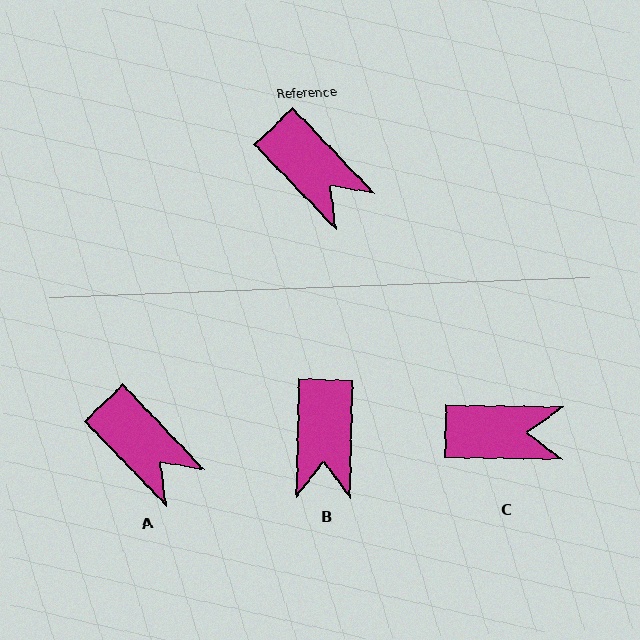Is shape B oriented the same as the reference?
No, it is off by about 45 degrees.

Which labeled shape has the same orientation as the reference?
A.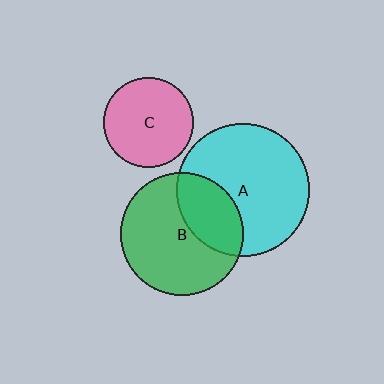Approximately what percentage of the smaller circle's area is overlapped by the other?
Approximately 30%.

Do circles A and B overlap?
Yes.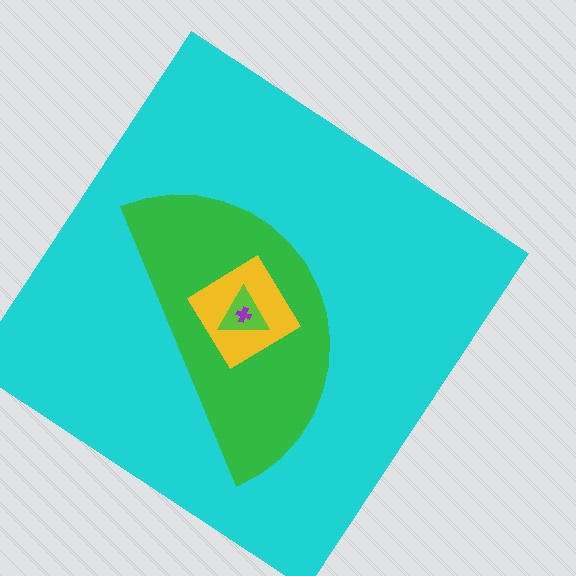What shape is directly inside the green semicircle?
The yellow diamond.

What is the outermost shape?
The cyan diamond.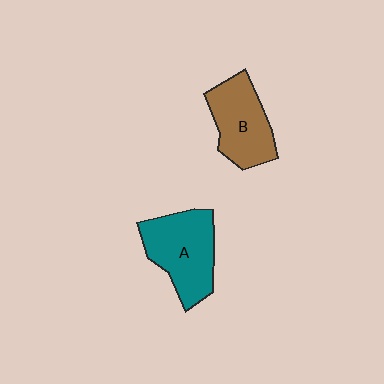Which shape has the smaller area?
Shape B (brown).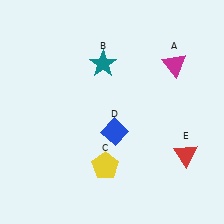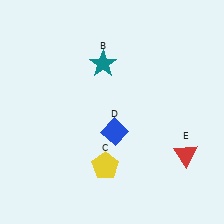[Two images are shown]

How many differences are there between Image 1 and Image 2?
There is 1 difference between the two images.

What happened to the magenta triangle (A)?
The magenta triangle (A) was removed in Image 2. It was in the top-right area of Image 1.